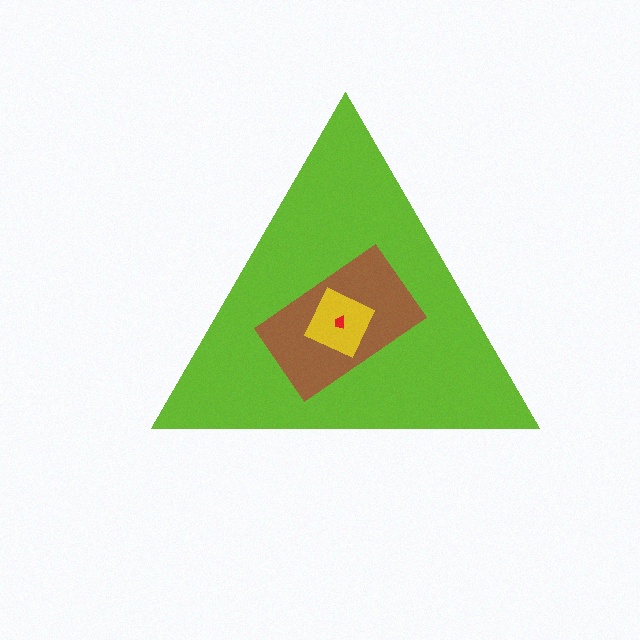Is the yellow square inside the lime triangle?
Yes.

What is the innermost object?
The red trapezoid.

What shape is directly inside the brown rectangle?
The yellow square.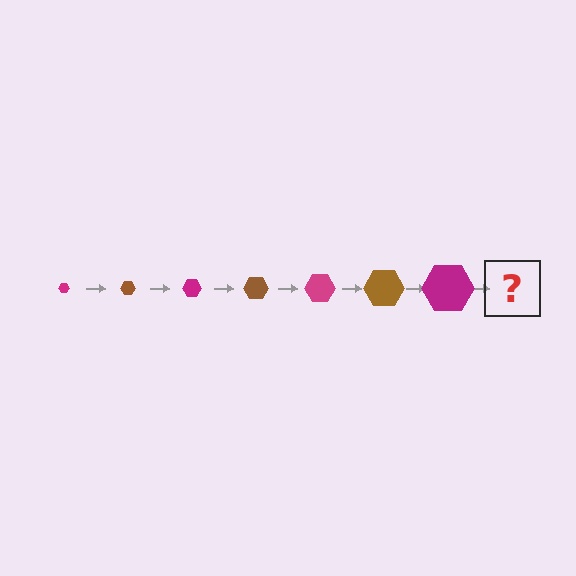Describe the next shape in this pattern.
It should be a brown hexagon, larger than the previous one.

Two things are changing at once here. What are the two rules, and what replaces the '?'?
The two rules are that the hexagon grows larger each step and the color cycles through magenta and brown. The '?' should be a brown hexagon, larger than the previous one.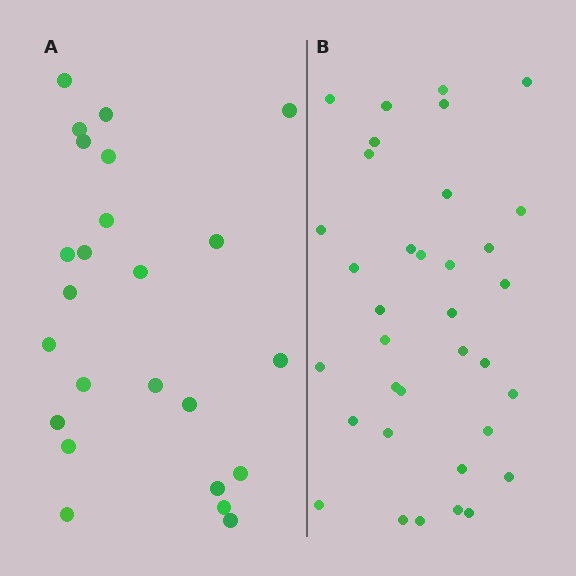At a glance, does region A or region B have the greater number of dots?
Region B (the right region) has more dots.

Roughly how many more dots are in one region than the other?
Region B has roughly 12 or so more dots than region A.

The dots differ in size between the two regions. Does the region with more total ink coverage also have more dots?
No. Region A has more total ink coverage because its dots are larger, but region B actually contains more individual dots. Total area can be misleading — the number of items is what matters here.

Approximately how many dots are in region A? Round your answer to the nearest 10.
About 20 dots. (The exact count is 24, which rounds to 20.)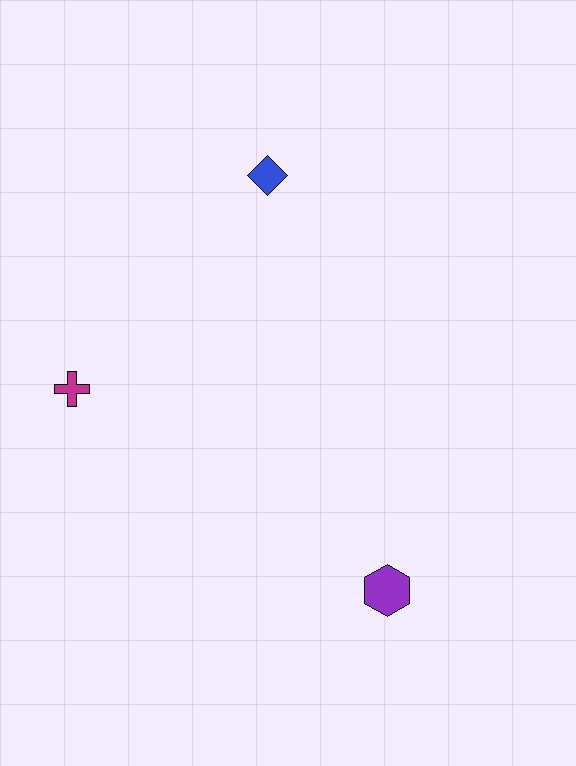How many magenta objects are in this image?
There is 1 magenta object.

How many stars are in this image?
There are no stars.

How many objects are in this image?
There are 3 objects.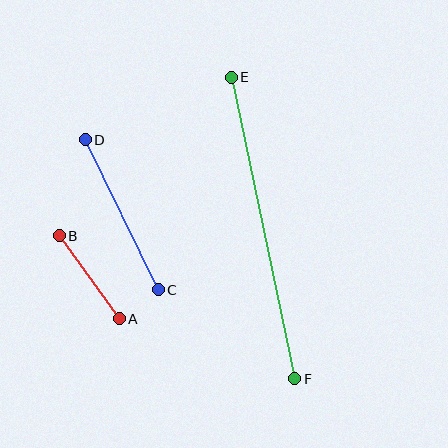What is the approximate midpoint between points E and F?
The midpoint is at approximately (263, 228) pixels.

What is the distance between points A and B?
The distance is approximately 102 pixels.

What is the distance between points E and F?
The distance is approximately 308 pixels.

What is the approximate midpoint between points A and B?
The midpoint is at approximately (89, 277) pixels.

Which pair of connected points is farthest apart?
Points E and F are farthest apart.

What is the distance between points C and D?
The distance is approximately 167 pixels.